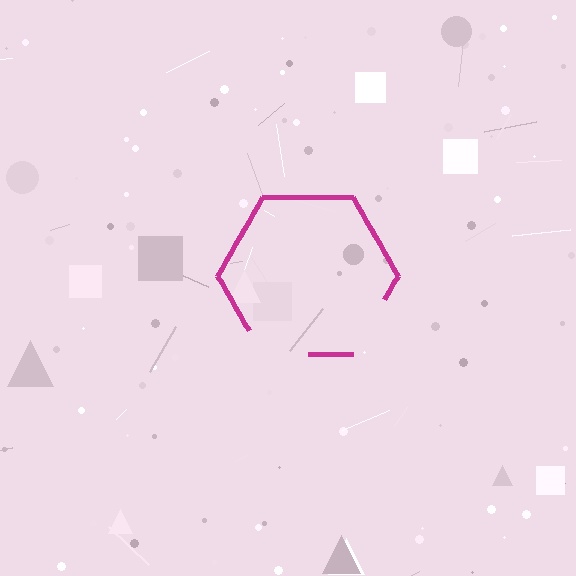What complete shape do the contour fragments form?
The contour fragments form a hexagon.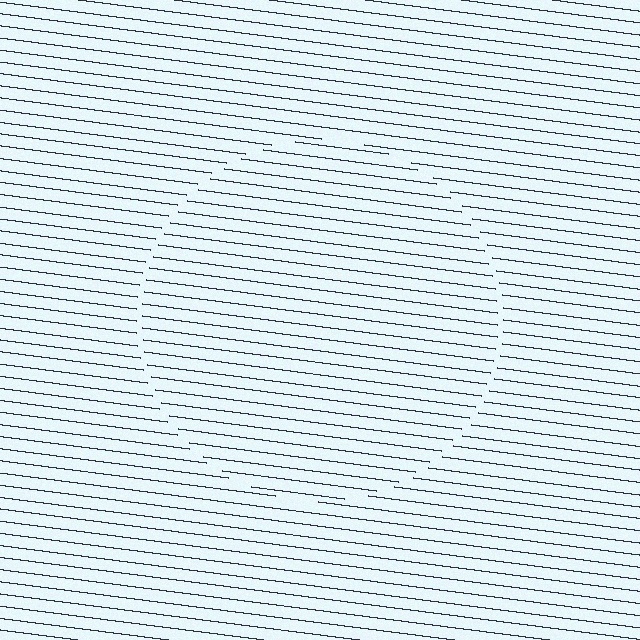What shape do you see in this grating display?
An illusory circle. The interior of the shape contains the same grating, shifted by half a period — the contour is defined by the phase discontinuity where line-ends from the inner and outer gratings abut.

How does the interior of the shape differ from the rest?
The interior of the shape contains the same grating, shifted by half a period — the contour is defined by the phase discontinuity where line-ends from the inner and outer gratings abut.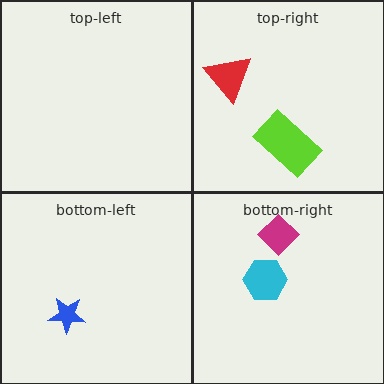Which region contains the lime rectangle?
The top-right region.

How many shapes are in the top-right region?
2.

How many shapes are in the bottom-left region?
1.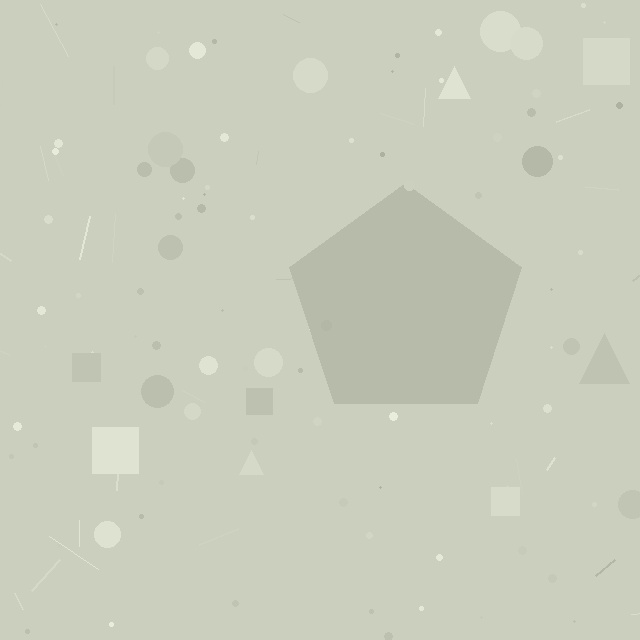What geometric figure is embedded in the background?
A pentagon is embedded in the background.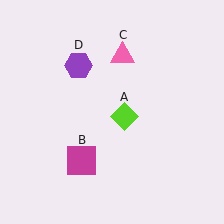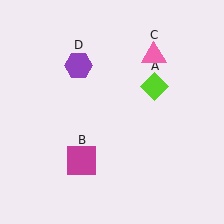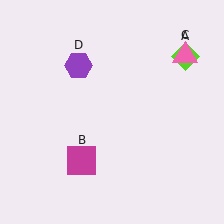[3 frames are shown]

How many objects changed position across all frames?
2 objects changed position: lime diamond (object A), pink triangle (object C).